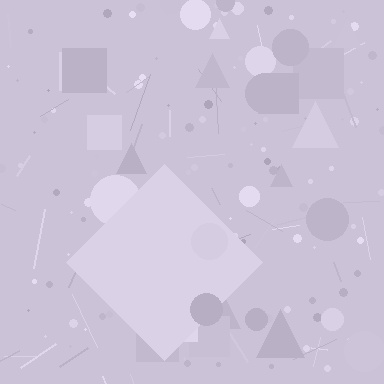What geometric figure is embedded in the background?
A diamond is embedded in the background.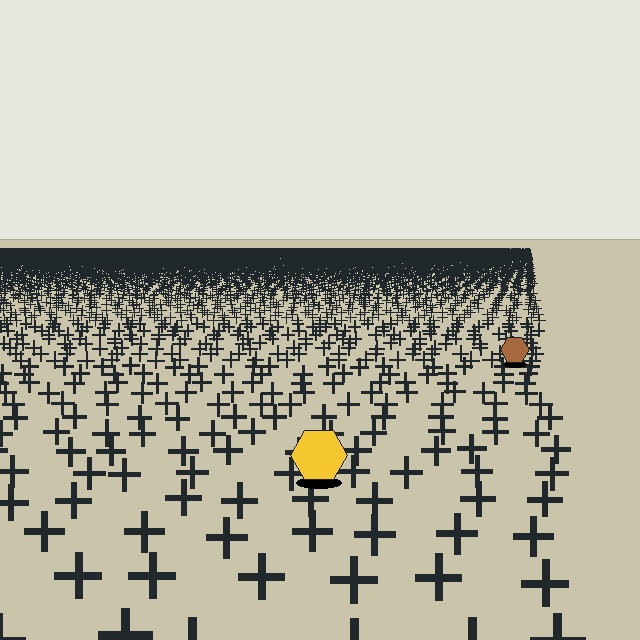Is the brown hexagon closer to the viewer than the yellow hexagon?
No. The yellow hexagon is closer — you can tell from the texture gradient: the ground texture is coarser near it.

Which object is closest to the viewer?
The yellow hexagon is closest. The texture marks near it are larger and more spread out.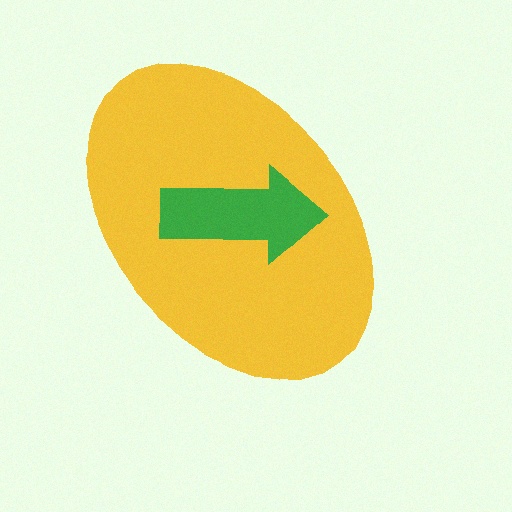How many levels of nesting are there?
2.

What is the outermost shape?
The yellow ellipse.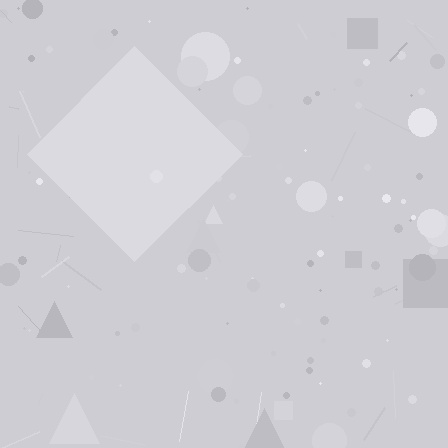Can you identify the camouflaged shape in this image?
The camouflaged shape is a diamond.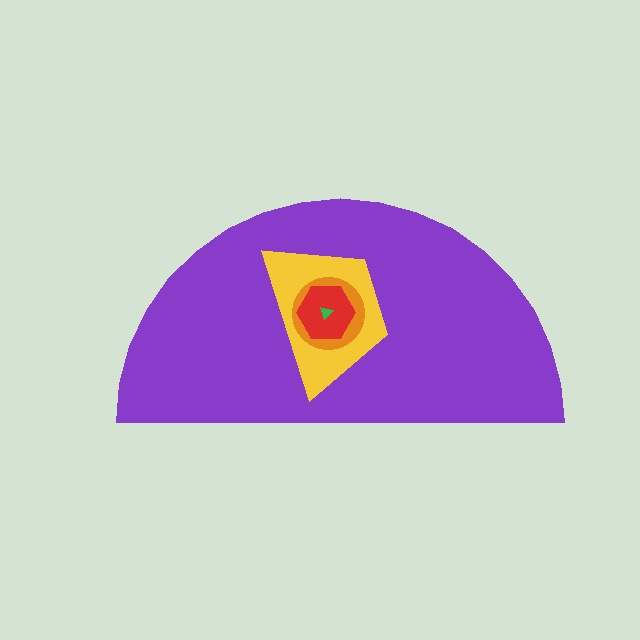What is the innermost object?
The green triangle.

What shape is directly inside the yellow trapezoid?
The orange circle.